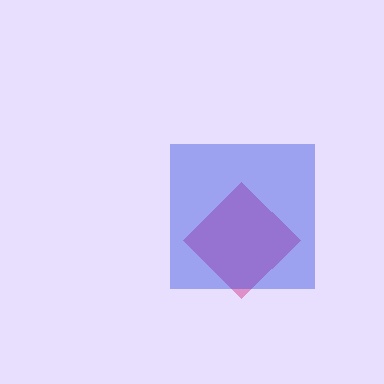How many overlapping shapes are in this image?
There are 2 overlapping shapes in the image.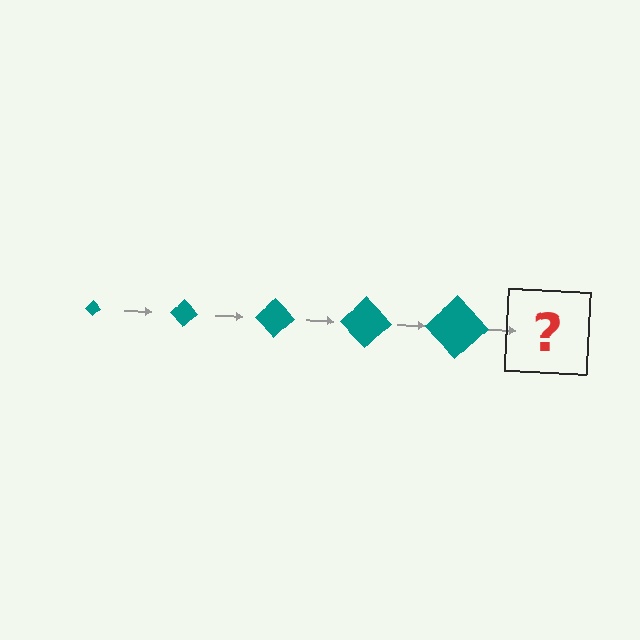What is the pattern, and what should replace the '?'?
The pattern is that the diamond gets progressively larger each step. The '?' should be a teal diamond, larger than the previous one.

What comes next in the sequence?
The next element should be a teal diamond, larger than the previous one.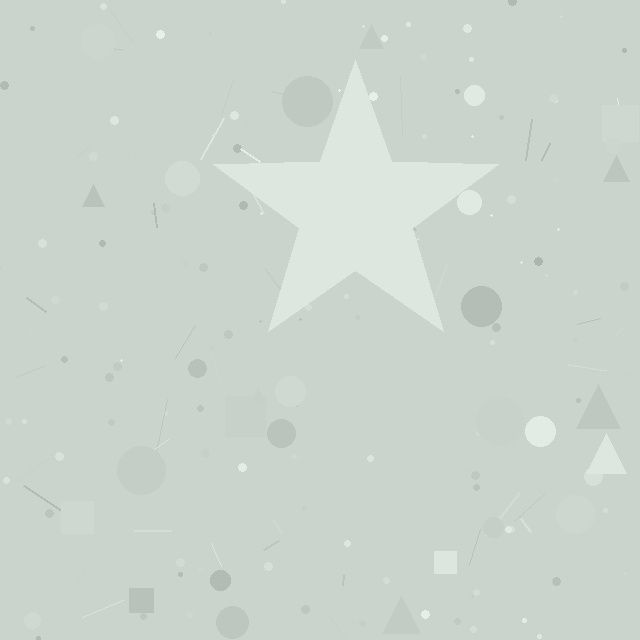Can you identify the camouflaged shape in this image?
The camouflaged shape is a star.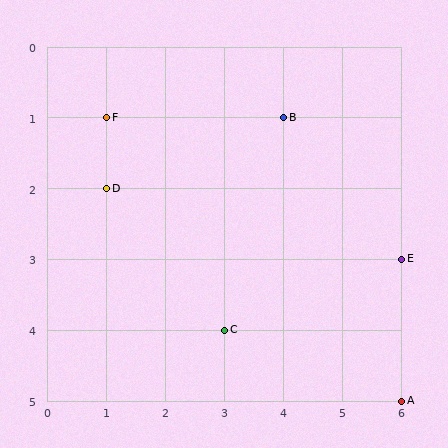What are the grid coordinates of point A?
Point A is at grid coordinates (6, 5).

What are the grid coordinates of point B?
Point B is at grid coordinates (4, 1).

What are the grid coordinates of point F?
Point F is at grid coordinates (1, 1).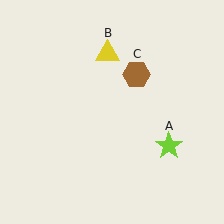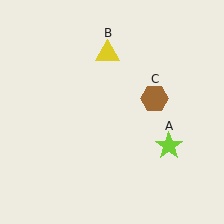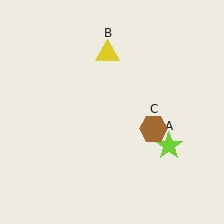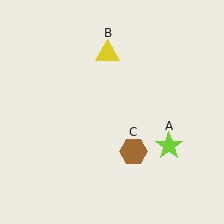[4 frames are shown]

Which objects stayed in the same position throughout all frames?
Lime star (object A) and yellow triangle (object B) remained stationary.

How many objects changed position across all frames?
1 object changed position: brown hexagon (object C).